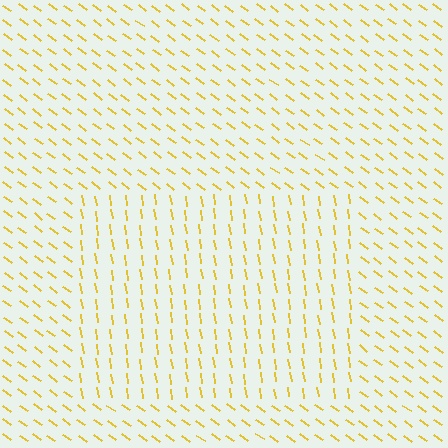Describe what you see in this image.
The image is filled with small yellow line segments. A rectangle region in the image has lines oriented differently from the surrounding lines, creating a visible texture boundary.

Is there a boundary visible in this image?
Yes, there is a texture boundary formed by a change in line orientation.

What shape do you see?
I see a rectangle.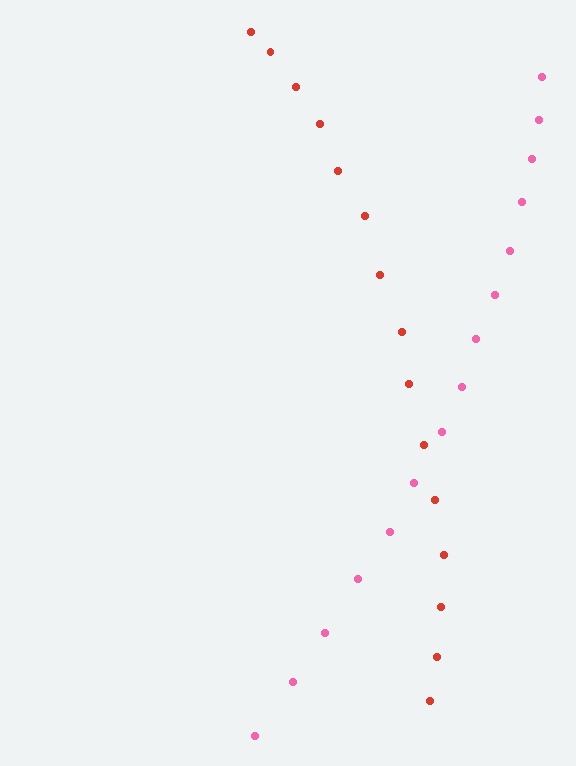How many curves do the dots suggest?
There are 2 distinct paths.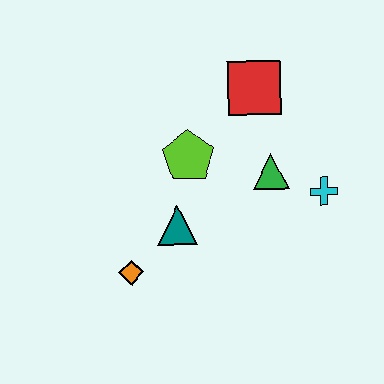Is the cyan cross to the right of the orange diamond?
Yes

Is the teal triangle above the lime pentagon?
No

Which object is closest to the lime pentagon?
The teal triangle is closest to the lime pentagon.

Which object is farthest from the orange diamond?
The red square is farthest from the orange diamond.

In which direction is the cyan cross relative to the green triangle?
The cyan cross is to the right of the green triangle.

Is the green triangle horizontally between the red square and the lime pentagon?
No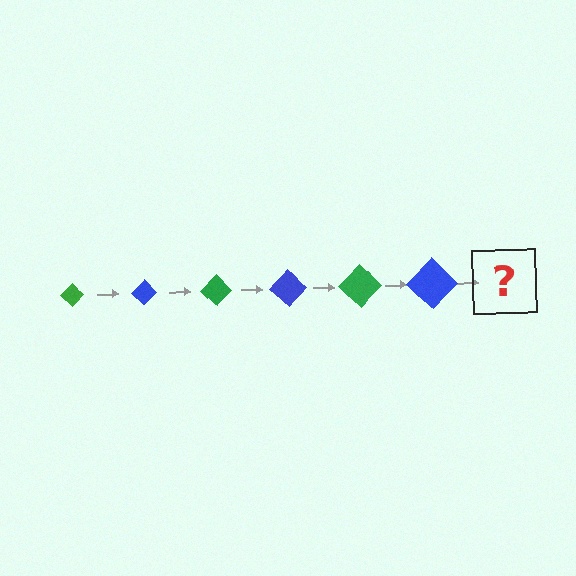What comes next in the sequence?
The next element should be a green diamond, larger than the previous one.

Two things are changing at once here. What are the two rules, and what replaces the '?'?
The two rules are that the diamond grows larger each step and the color cycles through green and blue. The '?' should be a green diamond, larger than the previous one.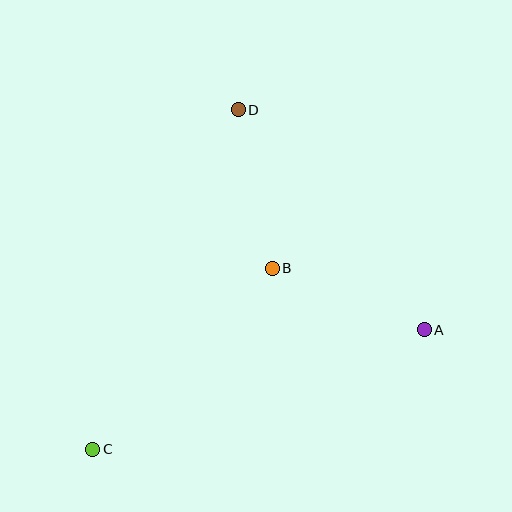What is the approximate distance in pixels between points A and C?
The distance between A and C is approximately 352 pixels.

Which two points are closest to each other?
Points B and D are closest to each other.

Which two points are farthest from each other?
Points C and D are farthest from each other.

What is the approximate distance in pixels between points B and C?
The distance between B and C is approximately 255 pixels.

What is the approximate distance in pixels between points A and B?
The distance between A and B is approximately 164 pixels.